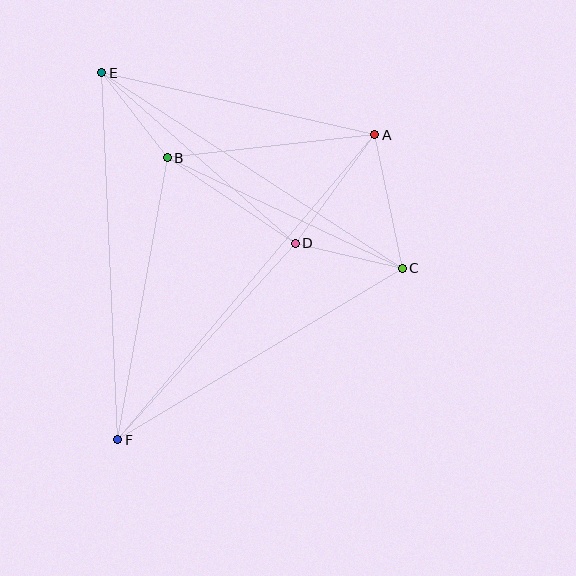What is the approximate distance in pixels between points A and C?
The distance between A and C is approximately 136 pixels.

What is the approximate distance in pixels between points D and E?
The distance between D and E is approximately 258 pixels.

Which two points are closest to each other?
Points B and E are closest to each other.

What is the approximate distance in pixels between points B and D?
The distance between B and D is approximately 154 pixels.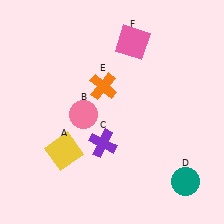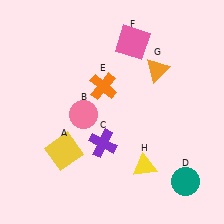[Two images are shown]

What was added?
An orange triangle (G), a yellow triangle (H) were added in Image 2.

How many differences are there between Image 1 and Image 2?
There are 2 differences between the two images.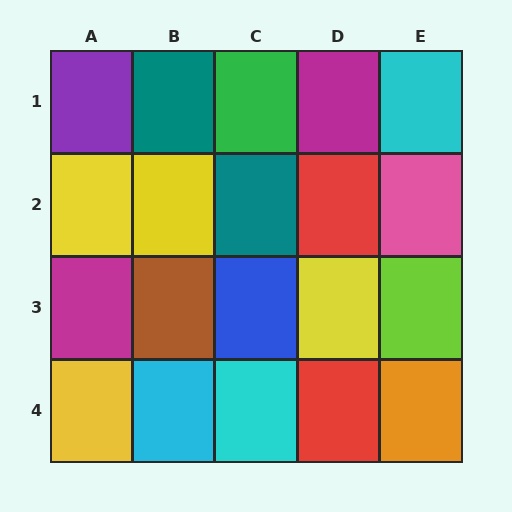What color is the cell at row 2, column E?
Pink.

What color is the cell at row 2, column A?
Yellow.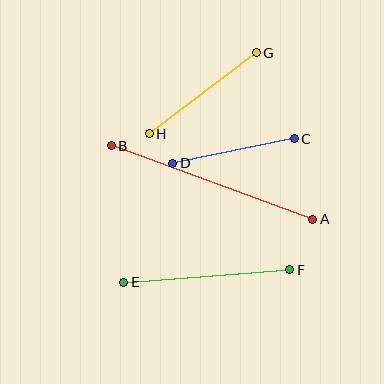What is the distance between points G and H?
The distance is approximately 134 pixels.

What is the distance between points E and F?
The distance is approximately 167 pixels.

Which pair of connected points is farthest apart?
Points A and B are farthest apart.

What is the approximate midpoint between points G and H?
The midpoint is at approximately (203, 93) pixels.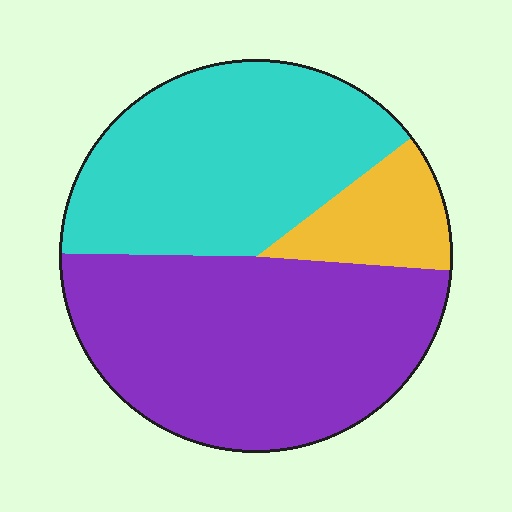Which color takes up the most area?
Purple, at roughly 50%.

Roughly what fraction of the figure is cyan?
Cyan covers roughly 40% of the figure.